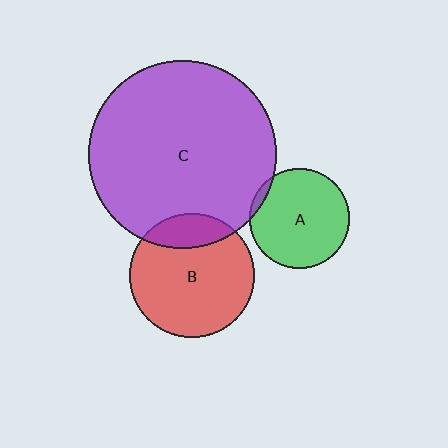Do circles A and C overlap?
Yes.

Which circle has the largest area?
Circle C (purple).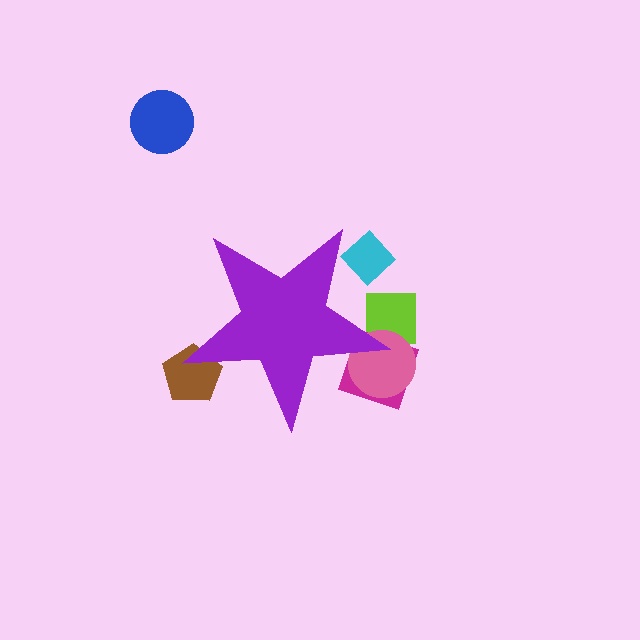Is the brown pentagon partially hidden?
Yes, the brown pentagon is partially hidden behind the purple star.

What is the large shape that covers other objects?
A purple star.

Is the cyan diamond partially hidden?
Yes, the cyan diamond is partially hidden behind the purple star.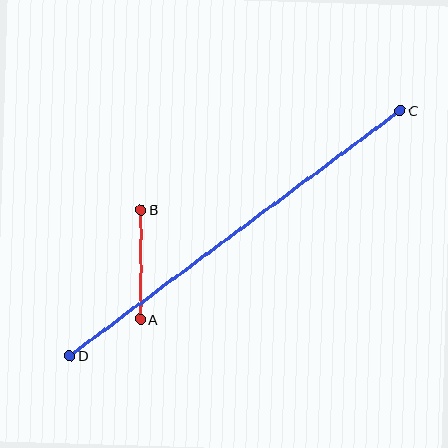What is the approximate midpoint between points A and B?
The midpoint is at approximately (141, 265) pixels.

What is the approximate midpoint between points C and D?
The midpoint is at approximately (235, 233) pixels.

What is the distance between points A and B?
The distance is approximately 110 pixels.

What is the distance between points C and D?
The distance is approximately 412 pixels.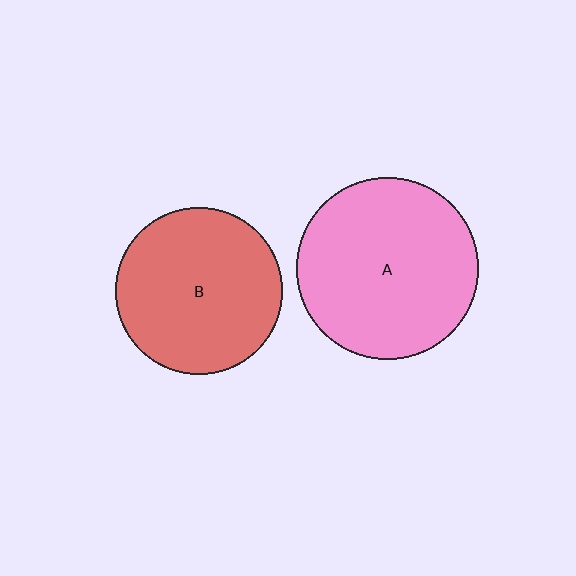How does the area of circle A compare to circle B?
Approximately 1.2 times.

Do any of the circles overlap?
No, none of the circles overlap.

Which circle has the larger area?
Circle A (pink).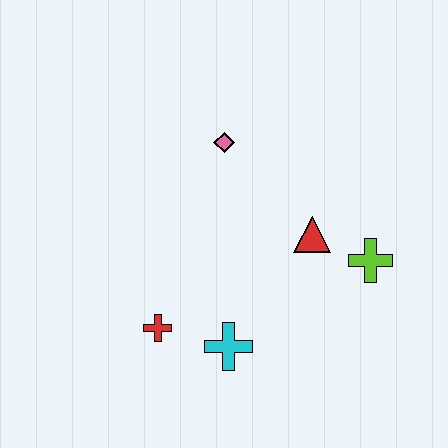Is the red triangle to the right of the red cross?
Yes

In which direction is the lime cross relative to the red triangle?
The lime cross is to the right of the red triangle.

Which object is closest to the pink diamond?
The red triangle is closest to the pink diamond.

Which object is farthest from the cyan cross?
The pink diamond is farthest from the cyan cross.